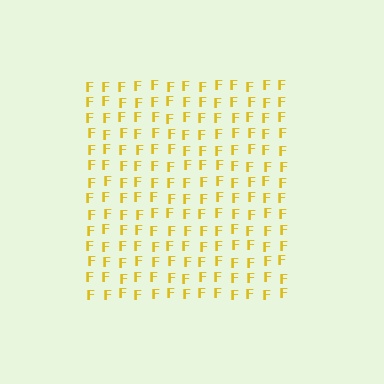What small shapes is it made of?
It is made of small letter F's.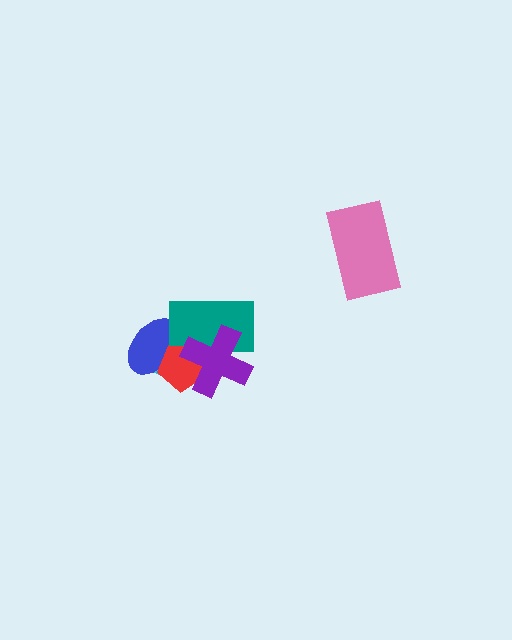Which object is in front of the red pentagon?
The purple cross is in front of the red pentagon.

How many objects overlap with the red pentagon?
4 objects overlap with the red pentagon.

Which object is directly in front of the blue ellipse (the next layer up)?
The teal rectangle is directly in front of the blue ellipse.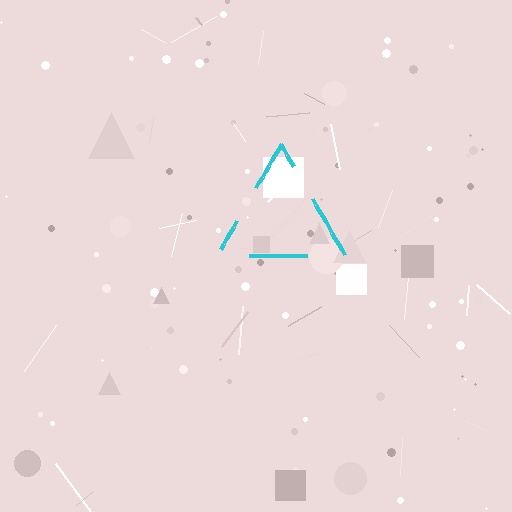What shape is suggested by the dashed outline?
The dashed outline suggests a triangle.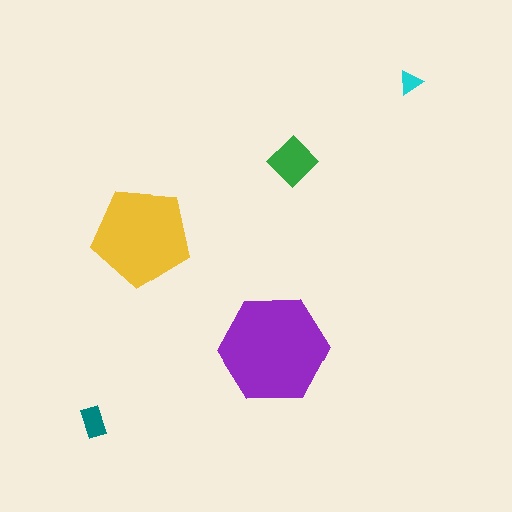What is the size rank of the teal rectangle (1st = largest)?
4th.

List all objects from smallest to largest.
The cyan triangle, the teal rectangle, the green diamond, the yellow pentagon, the purple hexagon.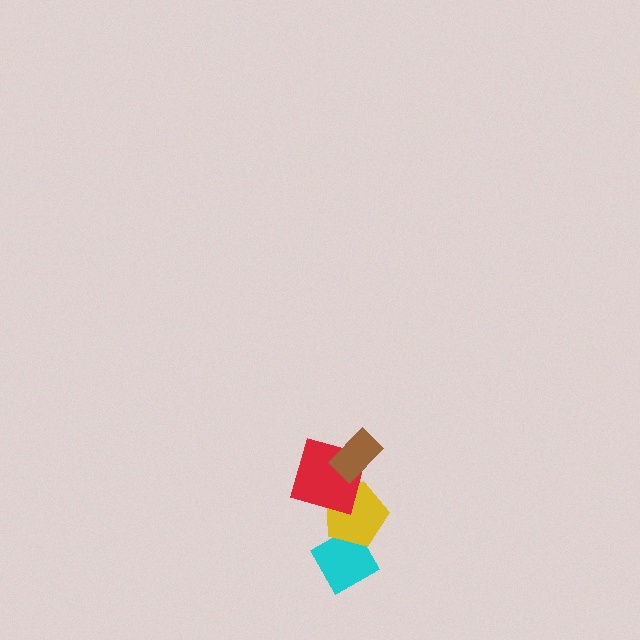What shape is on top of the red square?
The brown rectangle is on top of the red square.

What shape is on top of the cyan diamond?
The yellow pentagon is on top of the cyan diamond.